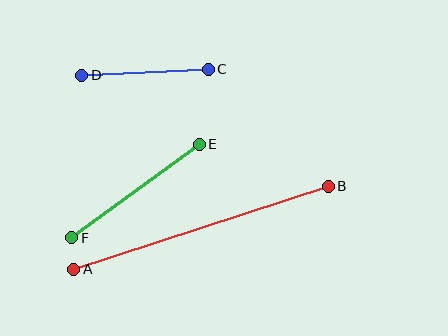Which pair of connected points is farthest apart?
Points A and B are farthest apart.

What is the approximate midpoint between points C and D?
The midpoint is at approximately (145, 72) pixels.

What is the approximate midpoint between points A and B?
The midpoint is at approximately (201, 228) pixels.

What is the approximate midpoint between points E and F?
The midpoint is at approximately (135, 191) pixels.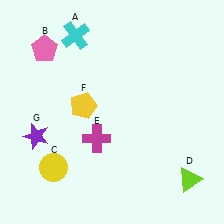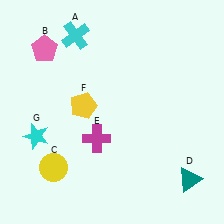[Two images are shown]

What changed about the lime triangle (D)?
In Image 1, D is lime. In Image 2, it changed to teal.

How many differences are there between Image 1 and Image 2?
There are 2 differences between the two images.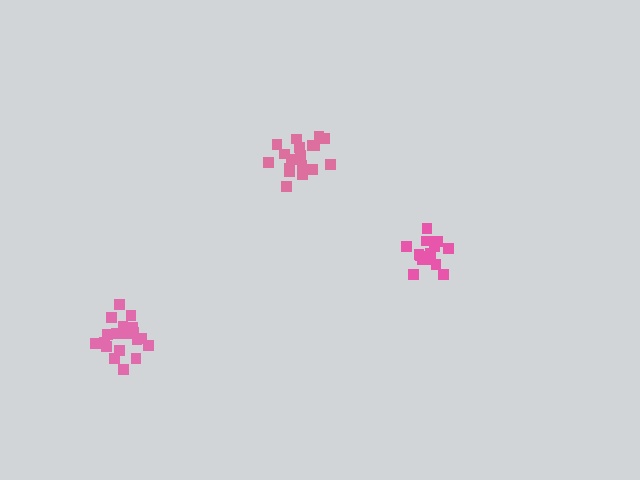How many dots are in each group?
Group 1: 19 dots, Group 2: 16 dots, Group 3: 18 dots (53 total).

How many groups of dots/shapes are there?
There are 3 groups.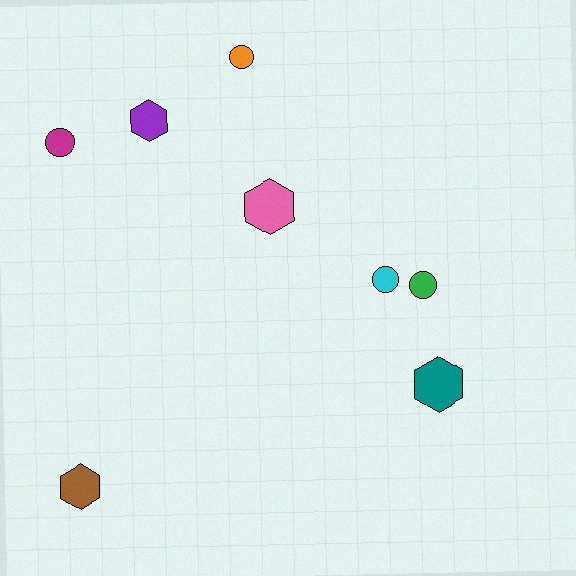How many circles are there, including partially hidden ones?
There are 4 circles.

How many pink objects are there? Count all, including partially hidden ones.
There is 1 pink object.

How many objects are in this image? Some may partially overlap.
There are 8 objects.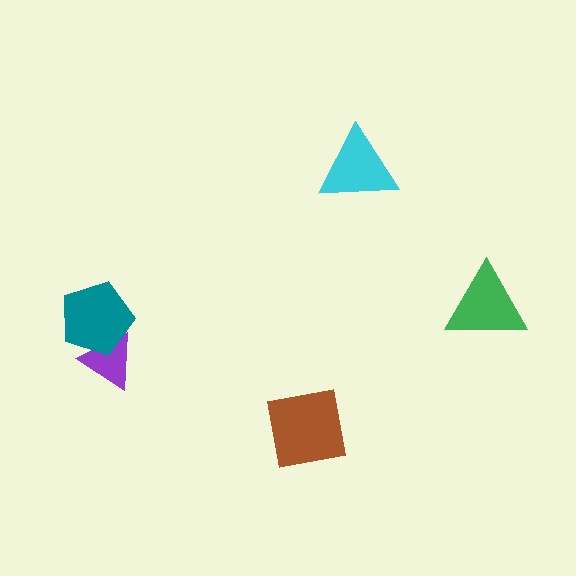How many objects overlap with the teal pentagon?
1 object overlaps with the teal pentagon.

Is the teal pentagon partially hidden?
No, no other shape covers it.